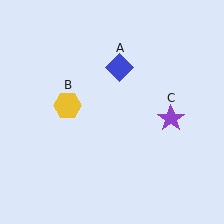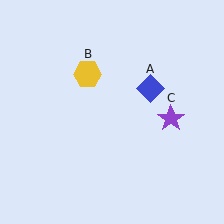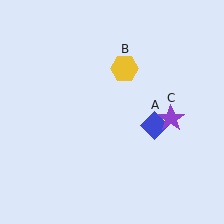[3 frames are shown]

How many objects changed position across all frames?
2 objects changed position: blue diamond (object A), yellow hexagon (object B).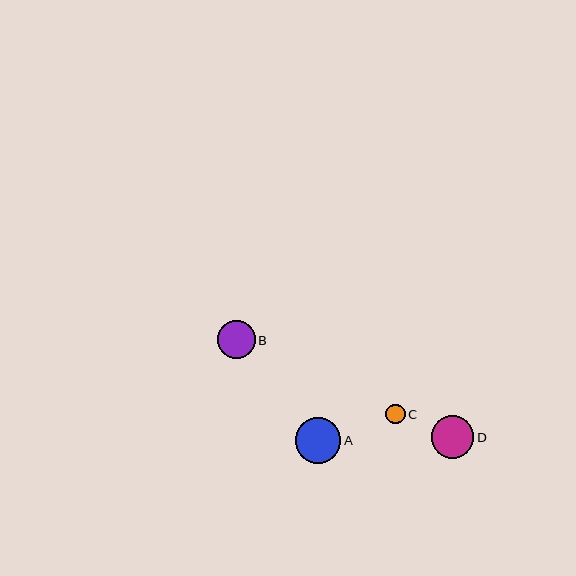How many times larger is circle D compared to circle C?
Circle D is approximately 2.2 times the size of circle C.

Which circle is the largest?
Circle A is the largest with a size of approximately 46 pixels.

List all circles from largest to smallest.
From largest to smallest: A, D, B, C.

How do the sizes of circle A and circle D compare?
Circle A and circle D are approximately the same size.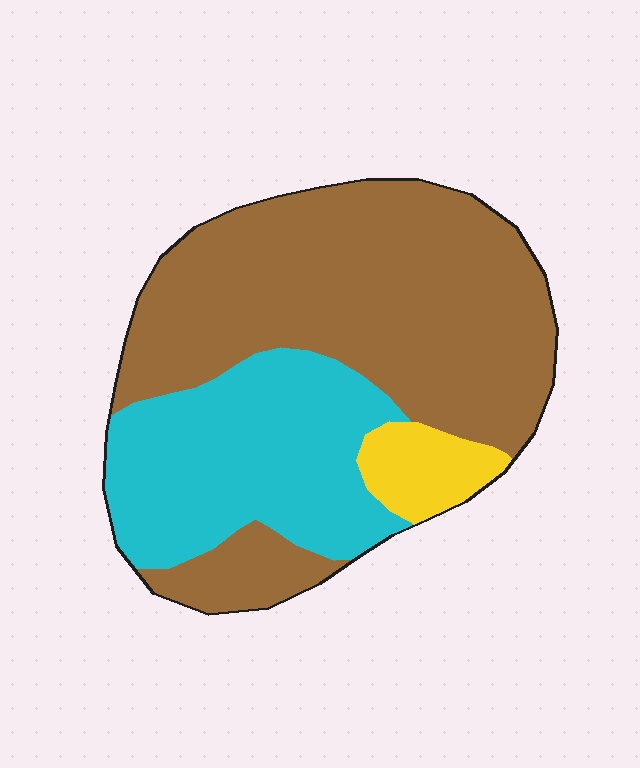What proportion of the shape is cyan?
Cyan takes up between a quarter and a half of the shape.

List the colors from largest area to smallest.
From largest to smallest: brown, cyan, yellow.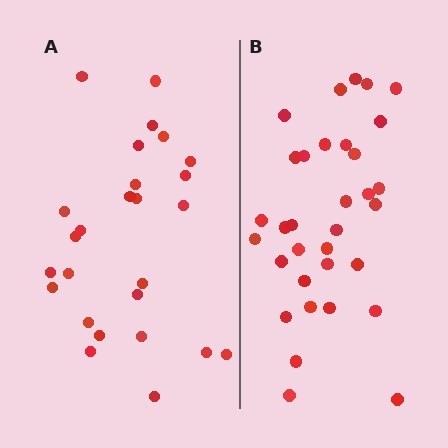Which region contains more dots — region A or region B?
Region B (the right region) has more dots.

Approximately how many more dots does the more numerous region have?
Region B has roughly 8 or so more dots than region A.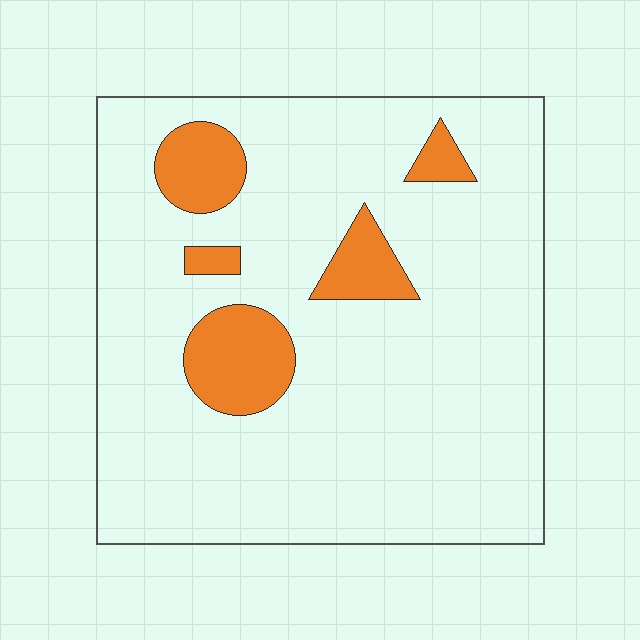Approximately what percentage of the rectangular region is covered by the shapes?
Approximately 15%.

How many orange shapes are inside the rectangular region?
5.